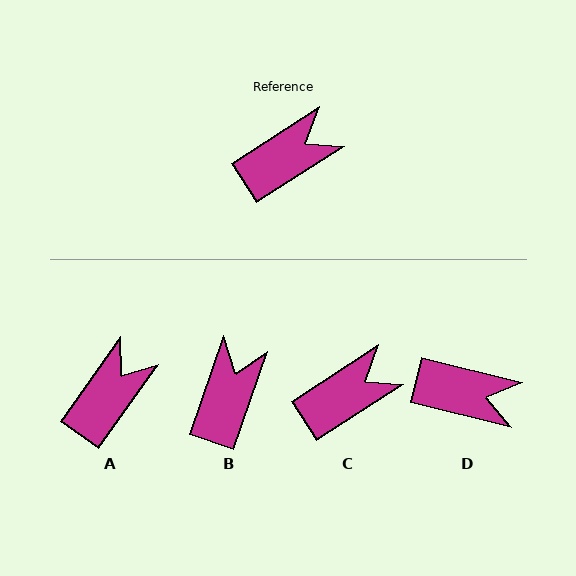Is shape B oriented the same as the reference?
No, it is off by about 39 degrees.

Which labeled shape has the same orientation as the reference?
C.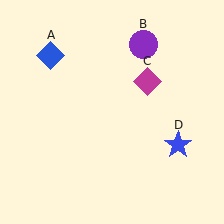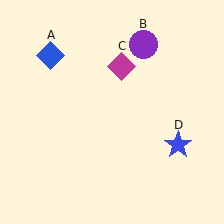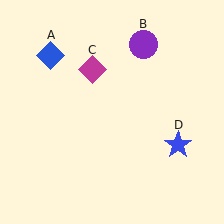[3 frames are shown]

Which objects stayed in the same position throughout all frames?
Blue diamond (object A) and purple circle (object B) and blue star (object D) remained stationary.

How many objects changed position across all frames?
1 object changed position: magenta diamond (object C).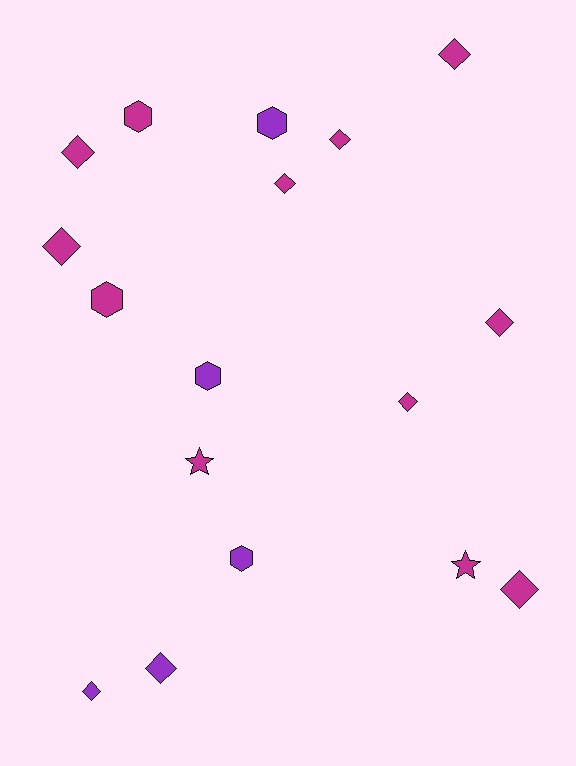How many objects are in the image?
There are 17 objects.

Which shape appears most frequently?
Diamond, with 10 objects.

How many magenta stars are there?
There are 2 magenta stars.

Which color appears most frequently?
Magenta, with 12 objects.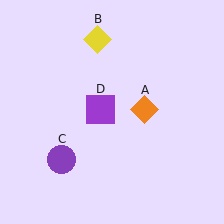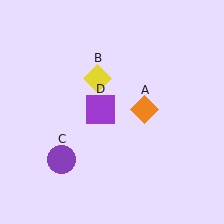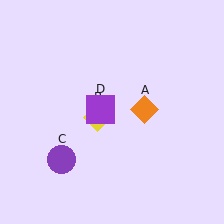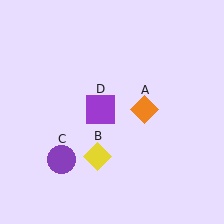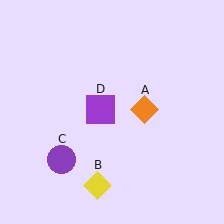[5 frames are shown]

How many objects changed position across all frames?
1 object changed position: yellow diamond (object B).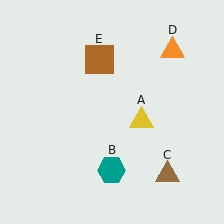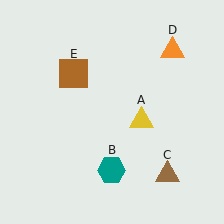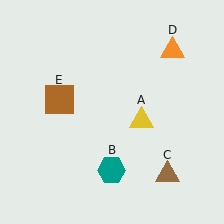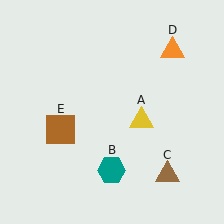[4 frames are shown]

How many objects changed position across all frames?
1 object changed position: brown square (object E).